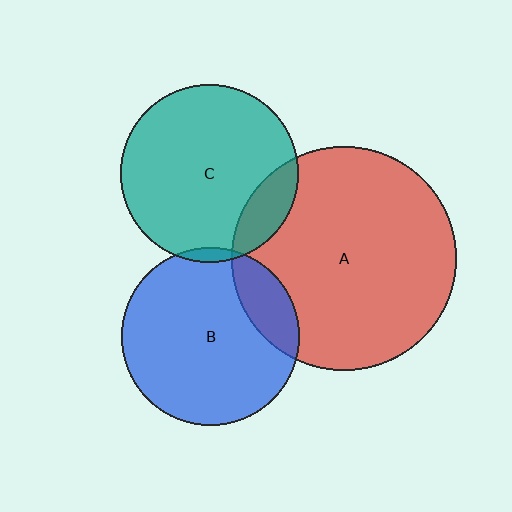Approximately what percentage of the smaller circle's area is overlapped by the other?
Approximately 15%.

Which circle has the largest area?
Circle A (red).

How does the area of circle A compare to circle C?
Approximately 1.6 times.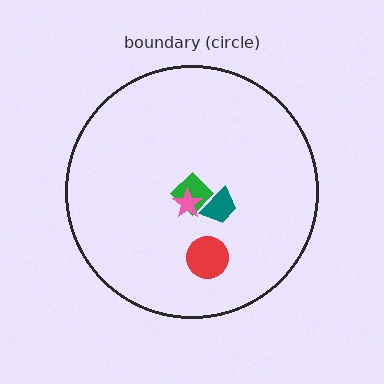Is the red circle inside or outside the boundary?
Inside.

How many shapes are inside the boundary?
4 inside, 0 outside.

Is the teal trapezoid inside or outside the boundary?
Inside.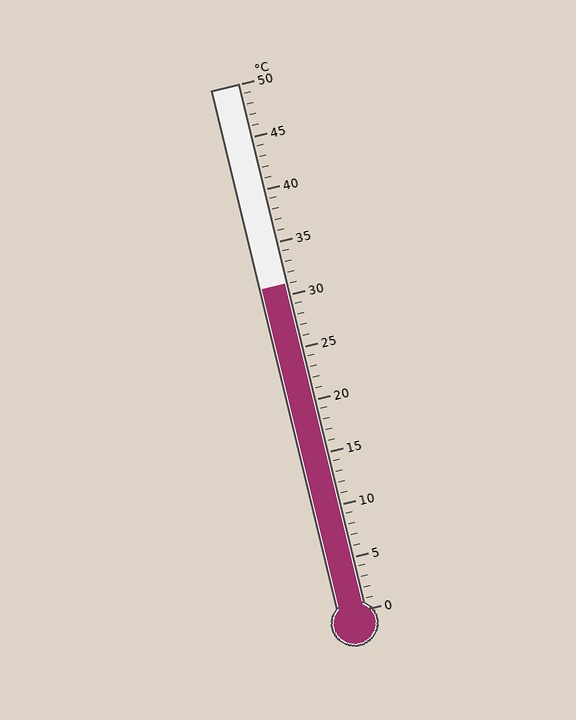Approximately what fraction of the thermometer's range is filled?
The thermometer is filled to approximately 60% of its range.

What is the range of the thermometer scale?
The thermometer scale ranges from 0°C to 50°C.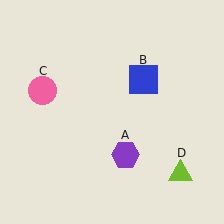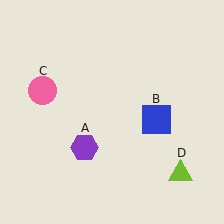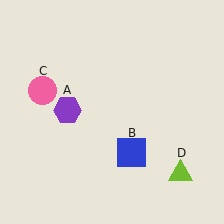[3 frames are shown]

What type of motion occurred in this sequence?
The purple hexagon (object A), blue square (object B) rotated clockwise around the center of the scene.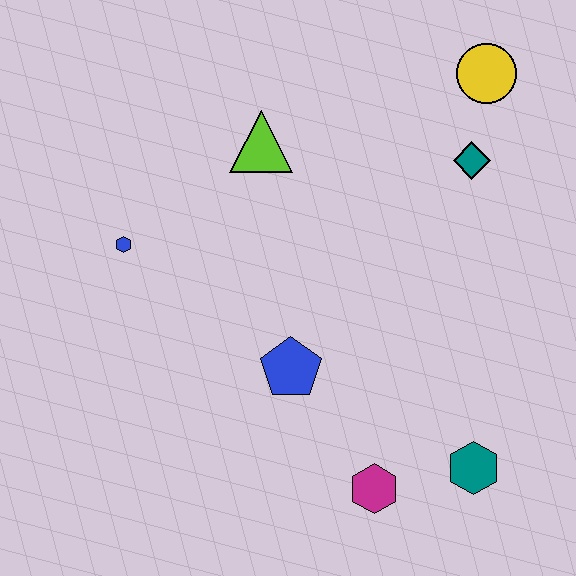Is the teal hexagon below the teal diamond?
Yes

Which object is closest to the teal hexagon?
The magenta hexagon is closest to the teal hexagon.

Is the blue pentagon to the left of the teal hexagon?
Yes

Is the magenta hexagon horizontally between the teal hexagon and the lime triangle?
Yes